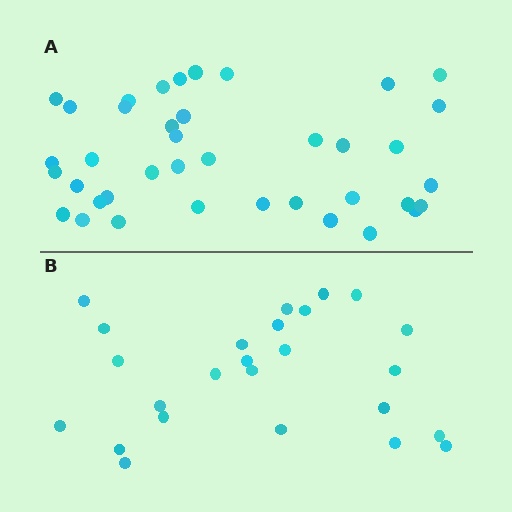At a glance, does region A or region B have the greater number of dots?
Region A (the top region) has more dots.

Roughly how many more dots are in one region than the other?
Region A has approximately 15 more dots than region B.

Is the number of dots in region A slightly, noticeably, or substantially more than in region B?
Region A has substantially more. The ratio is roughly 1.6 to 1.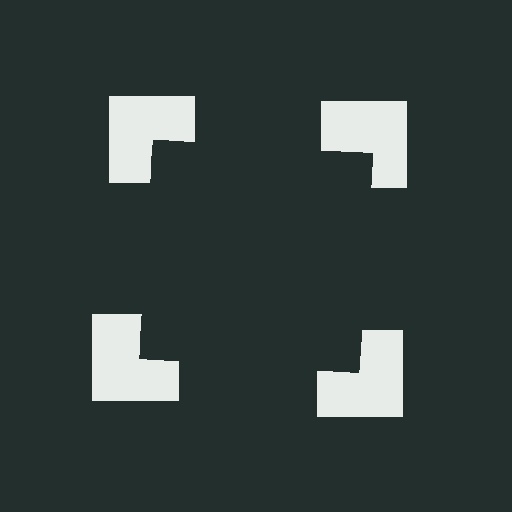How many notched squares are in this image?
There are 4 — one at each vertex of the illusory square.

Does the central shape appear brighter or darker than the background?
It typically appears slightly darker than the background, even though no actual brightness change is drawn.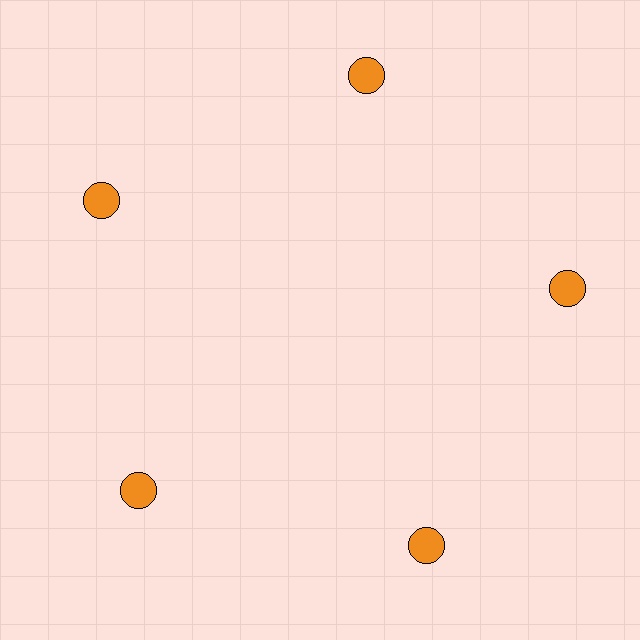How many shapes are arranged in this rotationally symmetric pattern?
There are 5 shapes, arranged in 5 groups of 1.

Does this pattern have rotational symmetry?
Yes, this pattern has 5-fold rotational symmetry. It looks the same after rotating 72 degrees around the center.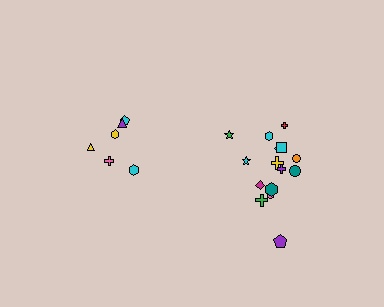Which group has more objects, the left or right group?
The right group.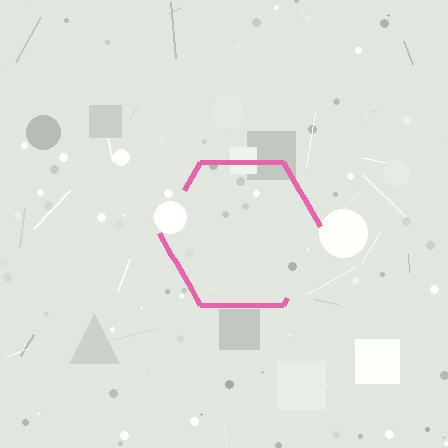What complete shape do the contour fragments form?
The contour fragments form a hexagon.